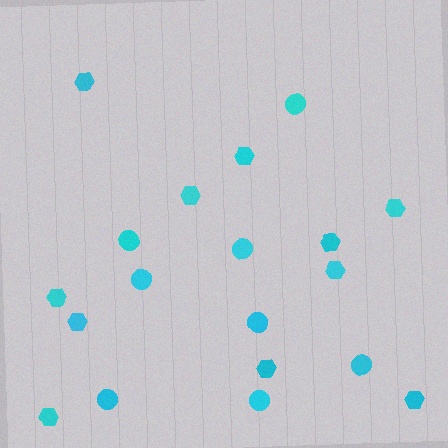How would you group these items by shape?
There are 2 groups: one group of circles (8) and one group of hexagons (11).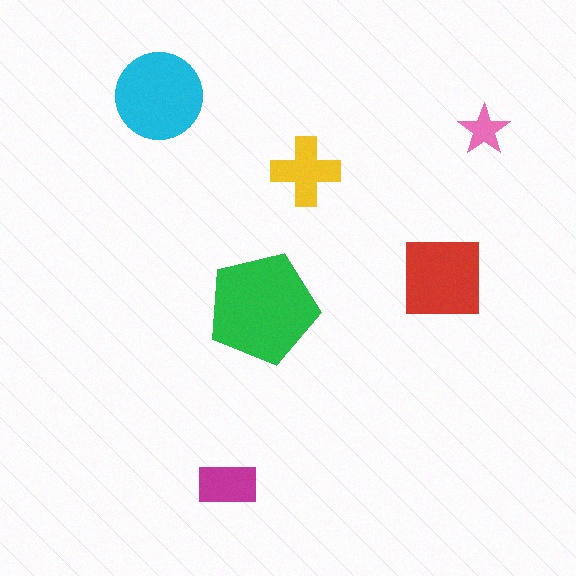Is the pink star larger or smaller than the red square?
Smaller.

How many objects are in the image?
There are 6 objects in the image.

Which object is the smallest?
The pink star.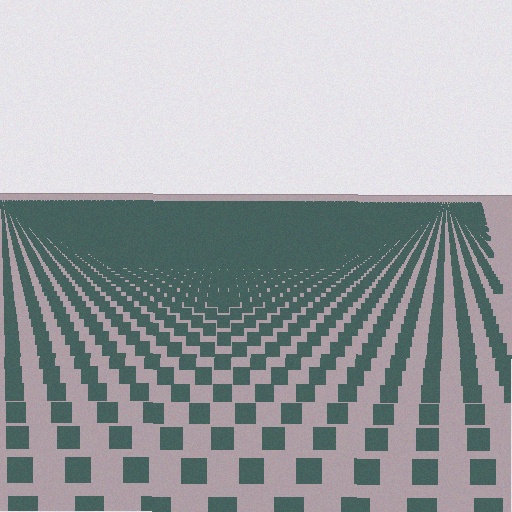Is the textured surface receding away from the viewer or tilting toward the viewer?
The surface is receding away from the viewer. Texture elements get smaller and denser toward the top.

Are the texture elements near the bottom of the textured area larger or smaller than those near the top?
Larger. Near the bottom, elements are closer to the viewer and appear at a bigger on-screen size.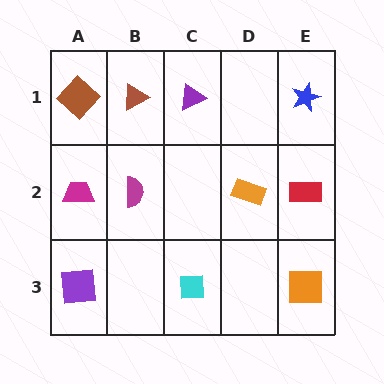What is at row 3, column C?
A cyan square.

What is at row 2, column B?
A magenta semicircle.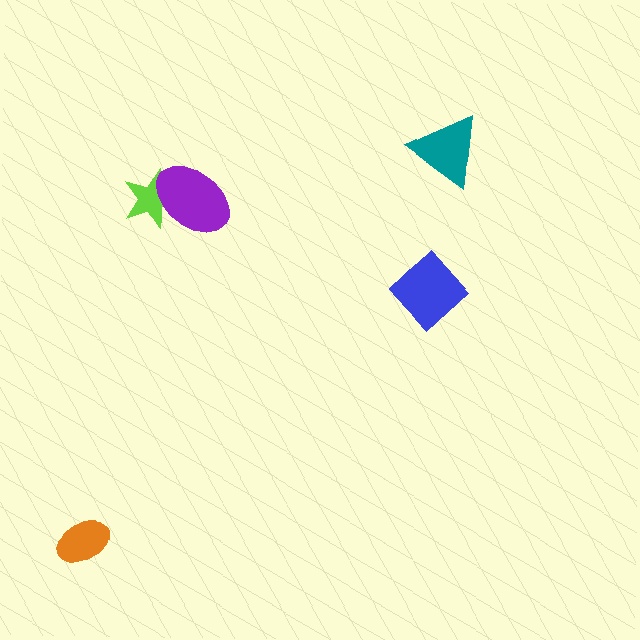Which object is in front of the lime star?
The purple ellipse is in front of the lime star.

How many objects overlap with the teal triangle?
0 objects overlap with the teal triangle.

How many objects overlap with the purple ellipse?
1 object overlaps with the purple ellipse.